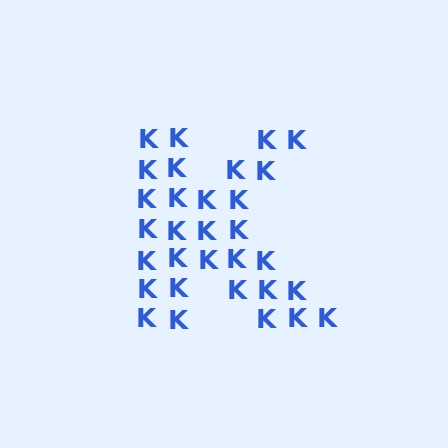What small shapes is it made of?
It is made of small letter K's.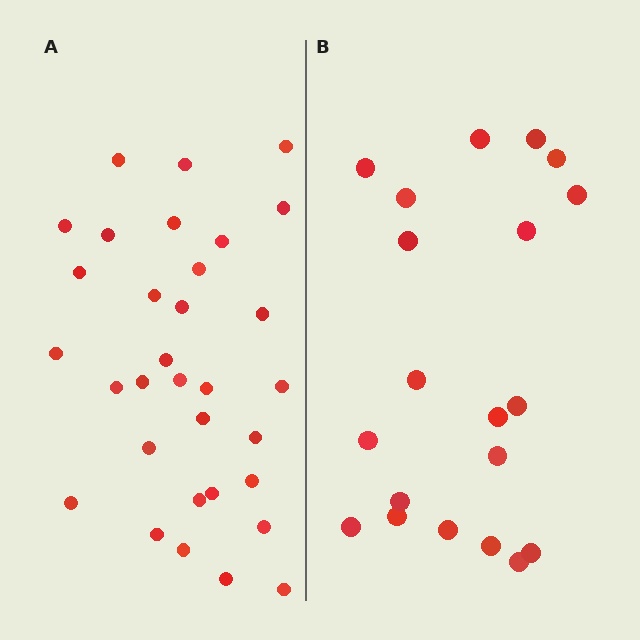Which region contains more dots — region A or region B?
Region A (the left region) has more dots.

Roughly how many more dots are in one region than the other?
Region A has roughly 12 or so more dots than region B.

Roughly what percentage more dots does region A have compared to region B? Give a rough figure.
About 60% more.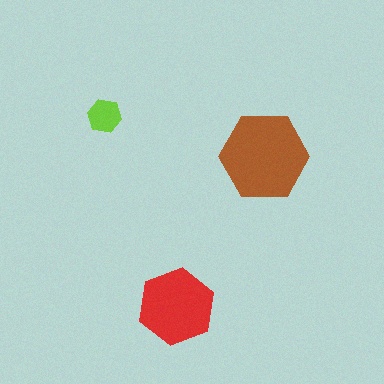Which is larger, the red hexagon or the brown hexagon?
The brown one.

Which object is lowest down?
The red hexagon is bottommost.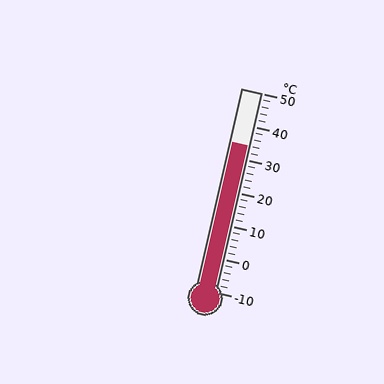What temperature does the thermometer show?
The thermometer shows approximately 34°C.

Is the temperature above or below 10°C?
The temperature is above 10°C.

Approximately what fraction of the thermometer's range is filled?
The thermometer is filled to approximately 75% of its range.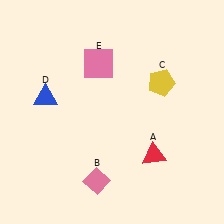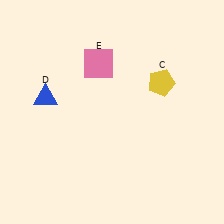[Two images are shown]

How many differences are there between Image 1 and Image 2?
There are 2 differences between the two images.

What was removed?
The pink diamond (B), the red triangle (A) were removed in Image 2.